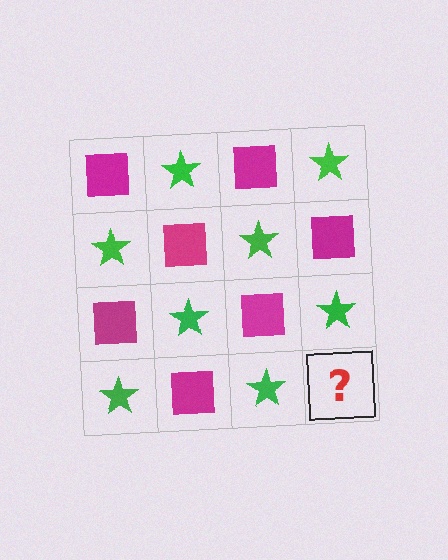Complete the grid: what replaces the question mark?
The question mark should be replaced with a magenta square.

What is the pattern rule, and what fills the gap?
The rule is that it alternates magenta square and green star in a checkerboard pattern. The gap should be filled with a magenta square.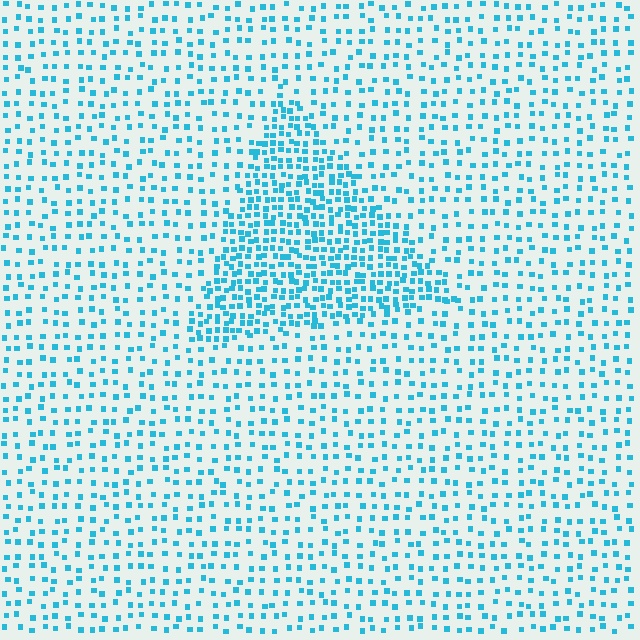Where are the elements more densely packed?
The elements are more densely packed inside the triangle boundary.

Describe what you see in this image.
The image contains small cyan elements arranged at two different densities. A triangle-shaped region is visible where the elements are more densely packed than the surrounding area.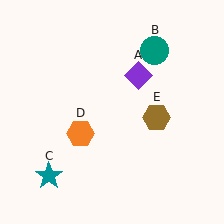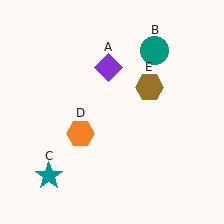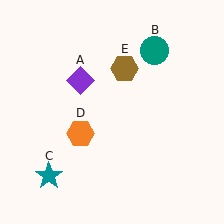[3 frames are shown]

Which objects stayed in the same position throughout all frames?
Teal circle (object B) and teal star (object C) and orange hexagon (object D) remained stationary.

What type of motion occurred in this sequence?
The purple diamond (object A), brown hexagon (object E) rotated counterclockwise around the center of the scene.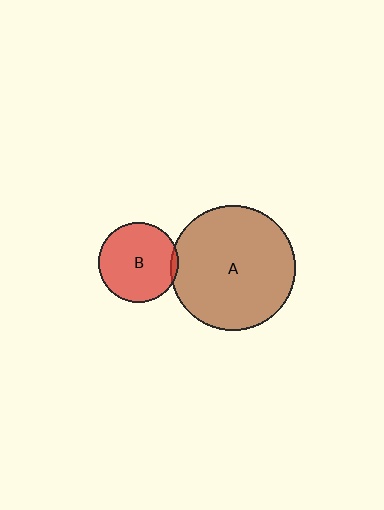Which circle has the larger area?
Circle A (brown).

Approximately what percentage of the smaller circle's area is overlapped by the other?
Approximately 5%.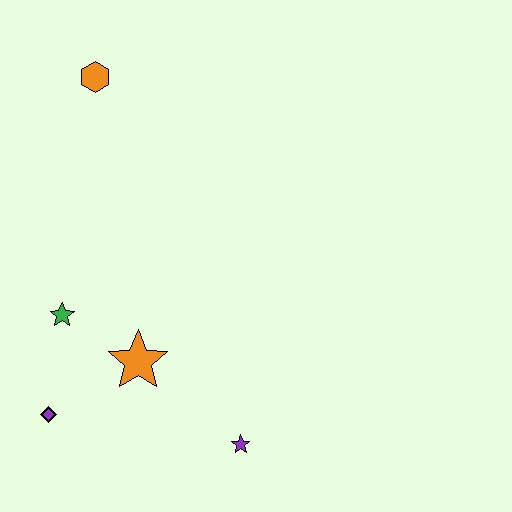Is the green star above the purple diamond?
Yes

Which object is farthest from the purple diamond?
The orange hexagon is farthest from the purple diamond.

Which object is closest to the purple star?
The orange star is closest to the purple star.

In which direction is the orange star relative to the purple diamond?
The orange star is to the right of the purple diamond.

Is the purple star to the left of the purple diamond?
No